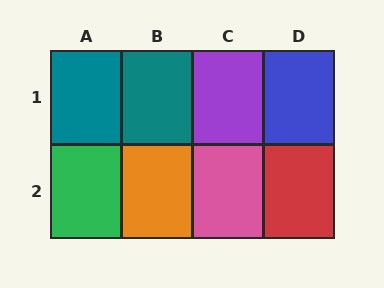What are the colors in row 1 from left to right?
Teal, teal, purple, blue.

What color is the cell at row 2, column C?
Pink.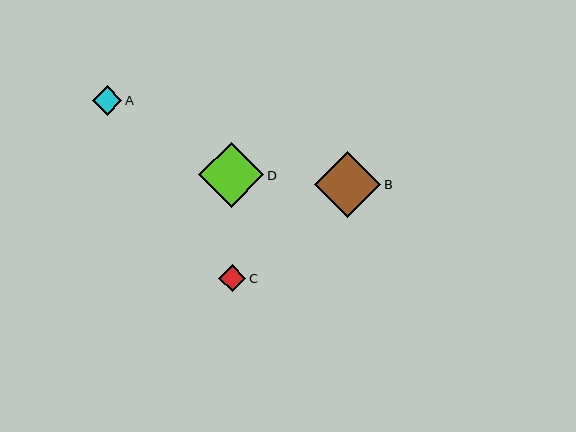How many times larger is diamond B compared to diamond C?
Diamond B is approximately 2.5 times the size of diamond C.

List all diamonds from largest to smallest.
From largest to smallest: B, D, A, C.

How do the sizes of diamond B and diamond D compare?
Diamond B and diamond D are approximately the same size.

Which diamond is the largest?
Diamond B is the largest with a size of approximately 66 pixels.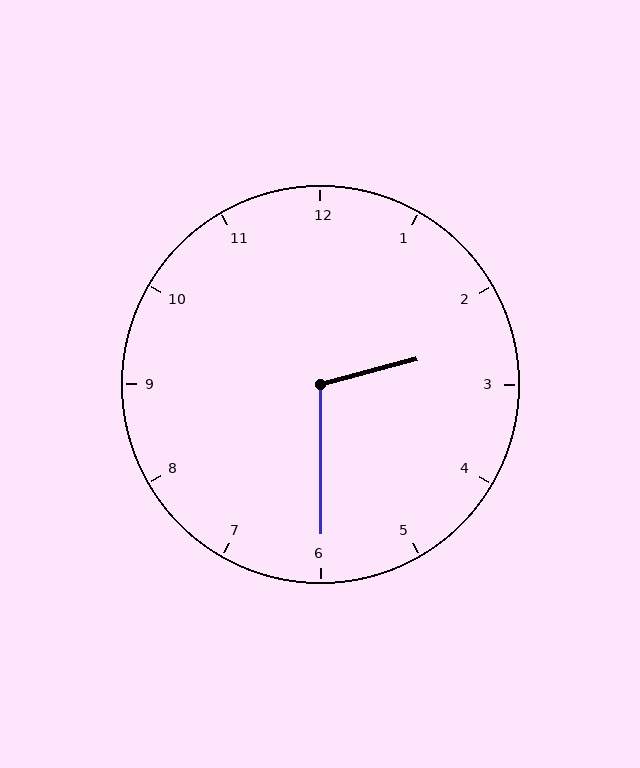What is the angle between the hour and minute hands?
Approximately 105 degrees.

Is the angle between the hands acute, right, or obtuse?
It is obtuse.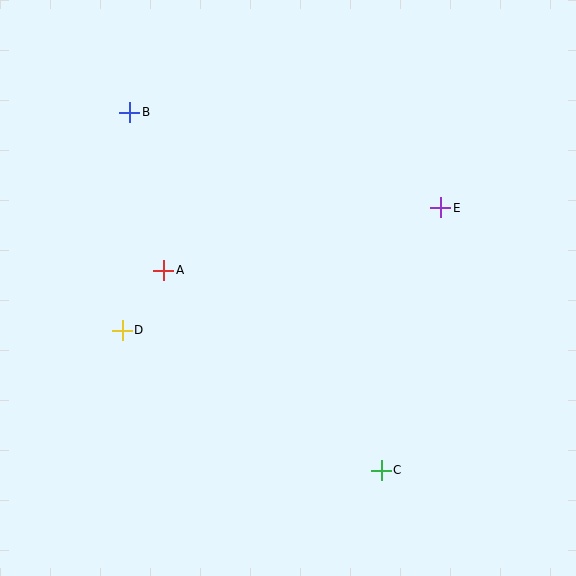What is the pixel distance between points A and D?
The distance between A and D is 73 pixels.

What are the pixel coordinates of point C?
Point C is at (381, 470).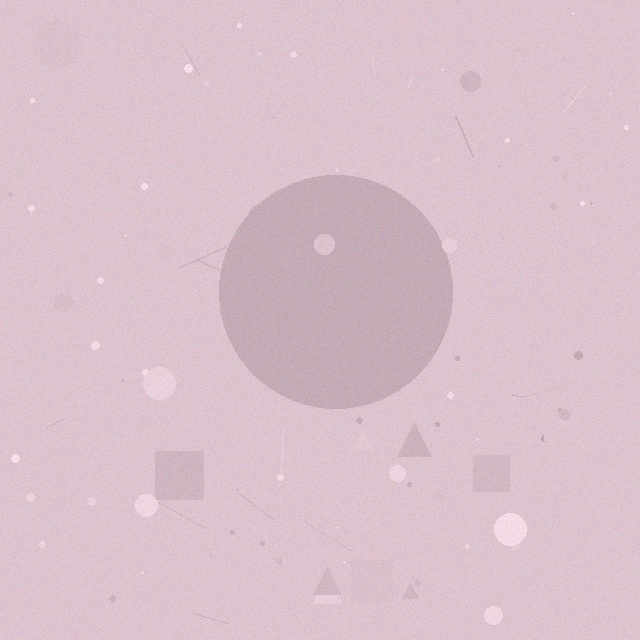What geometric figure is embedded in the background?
A circle is embedded in the background.